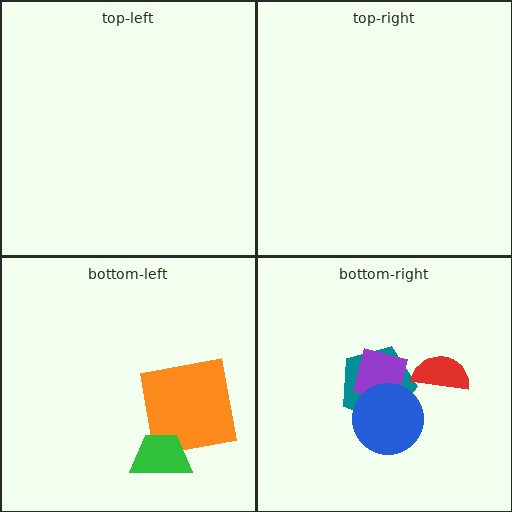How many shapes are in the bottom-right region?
4.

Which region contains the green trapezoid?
The bottom-left region.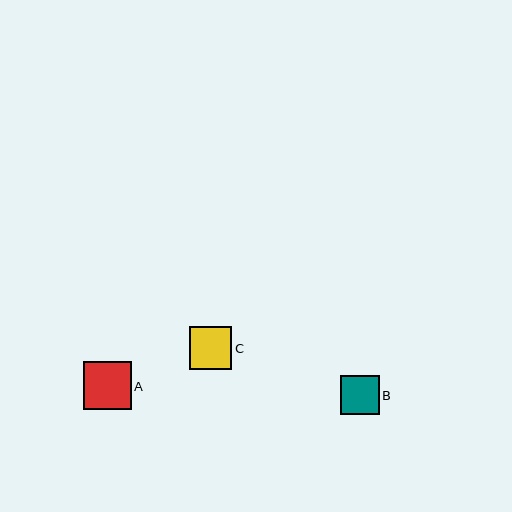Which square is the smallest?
Square B is the smallest with a size of approximately 39 pixels.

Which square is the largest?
Square A is the largest with a size of approximately 48 pixels.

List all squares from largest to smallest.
From largest to smallest: A, C, B.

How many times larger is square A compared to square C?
Square A is approximately 1.1 times the size of square C.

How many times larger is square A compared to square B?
Square A is approximately 1.2 times the size of square B.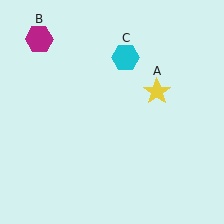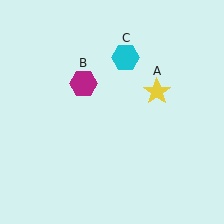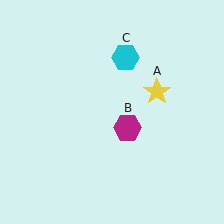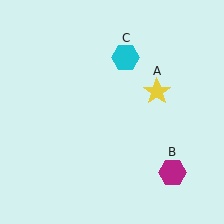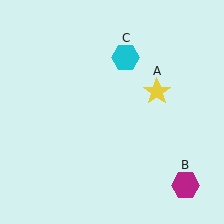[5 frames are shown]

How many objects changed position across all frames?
1 object changed position: magenta hexagon (object B).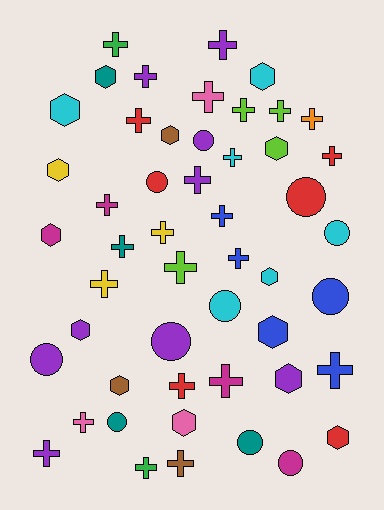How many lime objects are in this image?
There are 4 lime objects.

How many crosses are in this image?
There are 25 crosses.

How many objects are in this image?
There are 50 objects.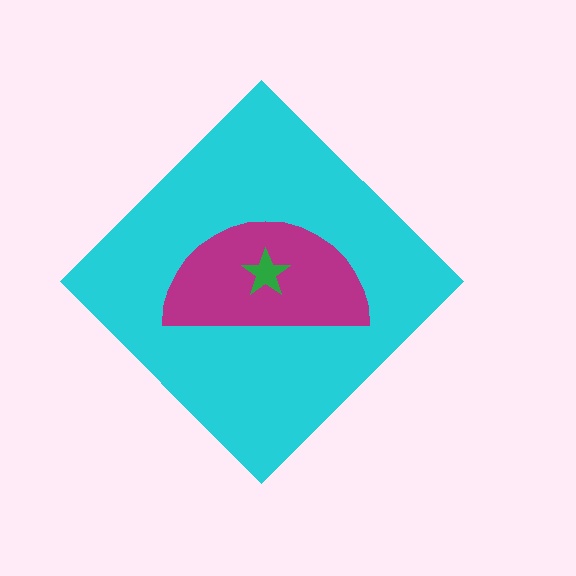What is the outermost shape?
The cyan diamond.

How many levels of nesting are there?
3.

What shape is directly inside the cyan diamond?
The magenta semicircle.